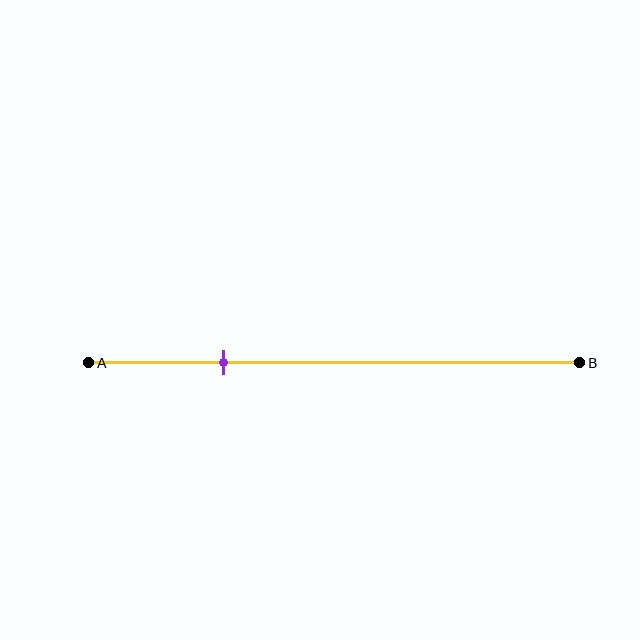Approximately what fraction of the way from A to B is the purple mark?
The purple mark is approximately 30% of the way from A to B.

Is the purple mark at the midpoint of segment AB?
No, the mark is at about 30% from A, not at the 50% midpoint.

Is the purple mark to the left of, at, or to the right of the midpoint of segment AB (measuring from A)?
The purple mark is to the left of the midpoint of segment AB.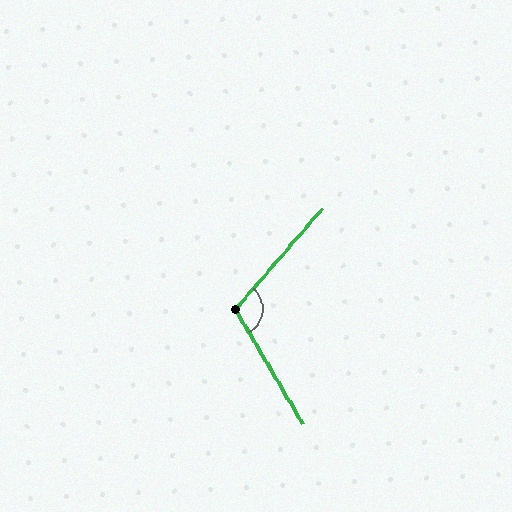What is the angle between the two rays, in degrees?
Approximately 109 degrees.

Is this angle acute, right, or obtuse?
It is obtuse.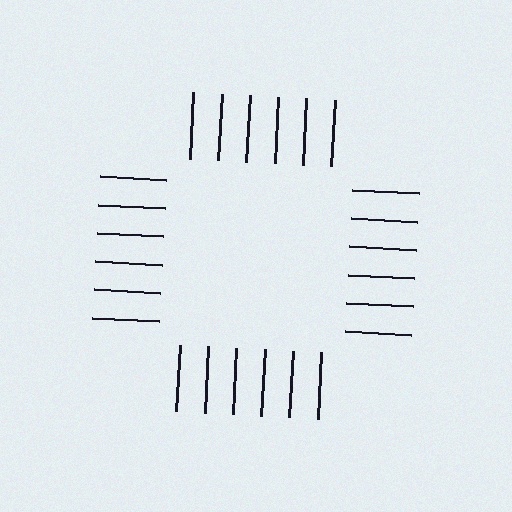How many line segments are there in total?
24 — 6 along each of the 4 edges.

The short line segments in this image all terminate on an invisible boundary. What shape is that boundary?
An illusory square — the line segments terminate on its edges but no continuous stroke is drawn.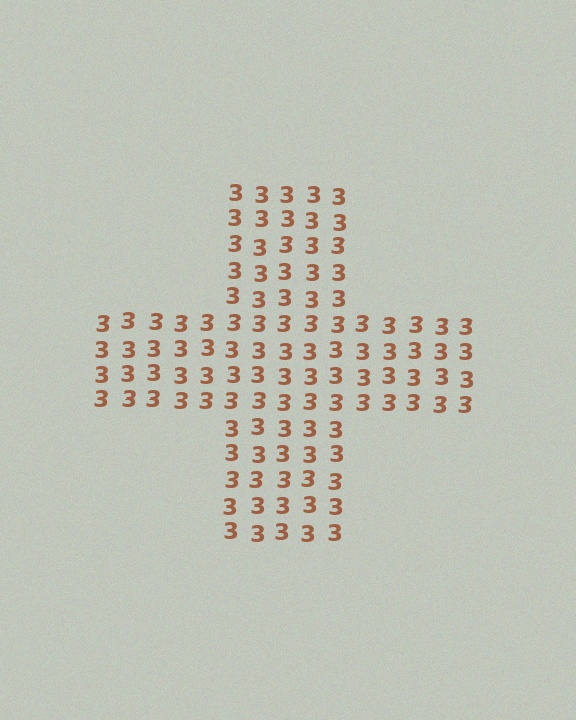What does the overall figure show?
The overall figure shows a cross.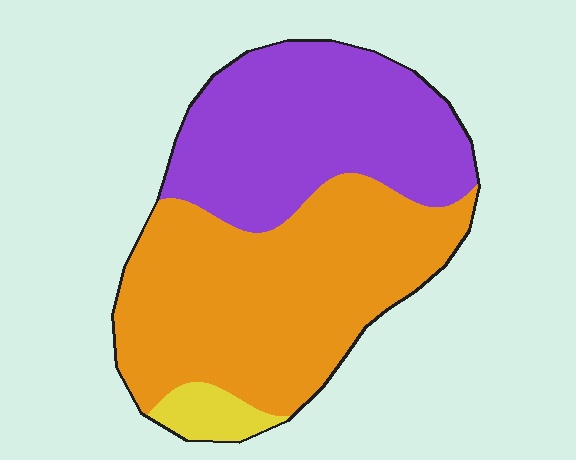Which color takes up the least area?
Yellow, at roughly 5%.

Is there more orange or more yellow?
Orange.